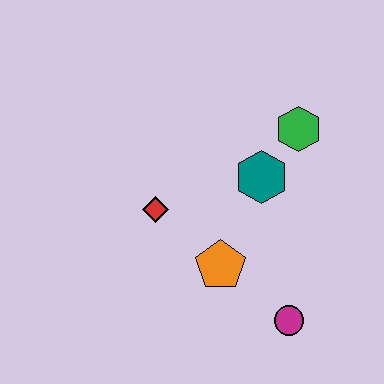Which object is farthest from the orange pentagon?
The green hexagon is farthest from the orange pentagon.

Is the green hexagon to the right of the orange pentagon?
Yes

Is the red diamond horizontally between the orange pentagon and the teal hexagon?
No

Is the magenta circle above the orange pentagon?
No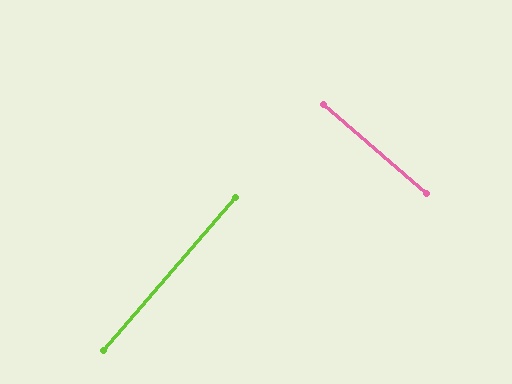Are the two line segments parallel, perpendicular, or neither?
Perpendicular — they meet at approximately 90°.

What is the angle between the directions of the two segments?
Approximately 90 degrees.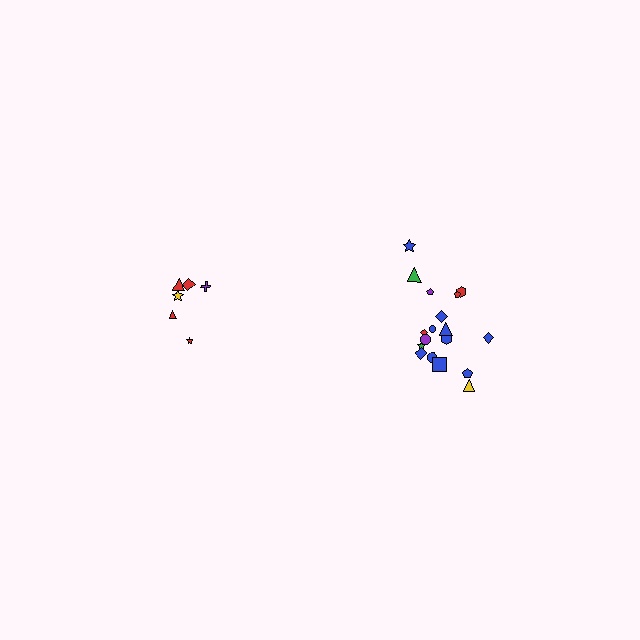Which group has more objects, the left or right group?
The right group.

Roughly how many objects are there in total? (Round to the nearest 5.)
Roughly 25 objects in total.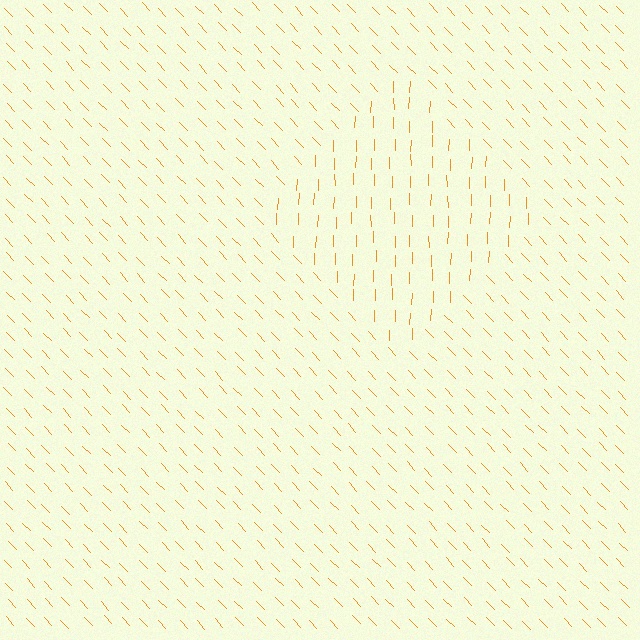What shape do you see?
I see a diamond.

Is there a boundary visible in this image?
Yes, there is a texture boundary formed by a change in line orientation.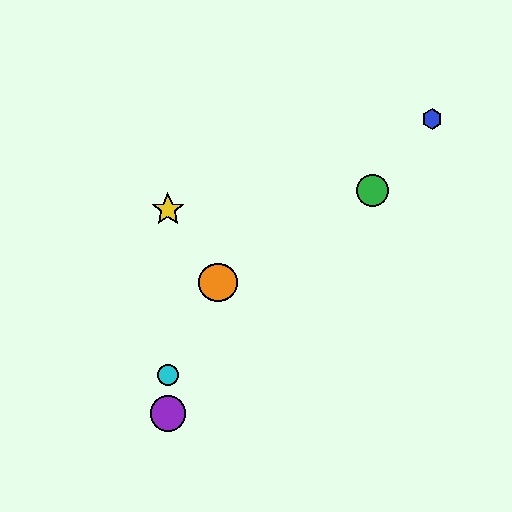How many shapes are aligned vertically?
4 shapes (the red hexagon, the yellow star, the purple circle, the cyan circle) are aligned vertically.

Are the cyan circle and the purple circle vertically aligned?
Yes, both are at x≈168.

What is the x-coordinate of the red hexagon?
The red hexagon is at x≈168.